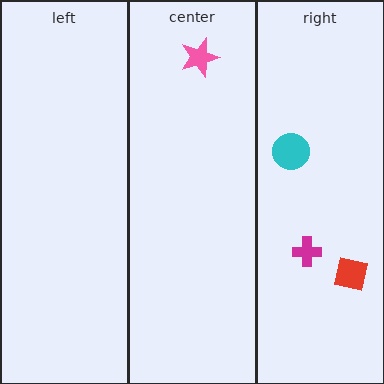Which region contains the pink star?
The center region.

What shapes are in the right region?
The magenta cross, the red square, the cyan circle.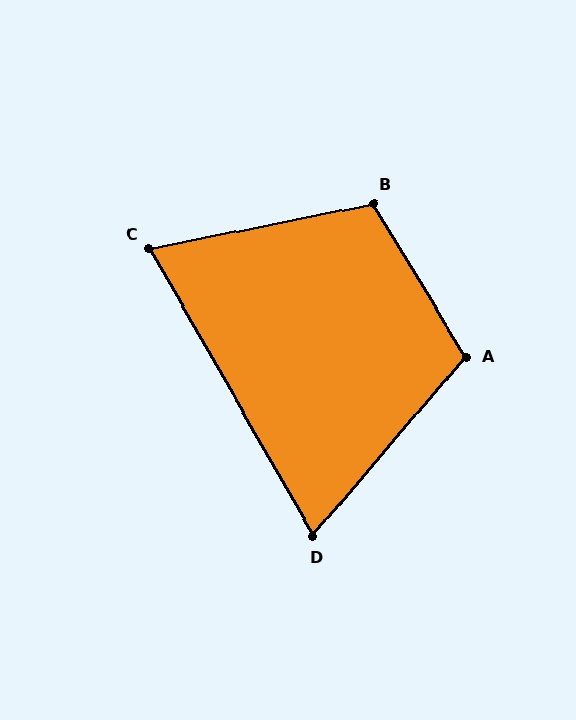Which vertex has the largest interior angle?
B, at approximately 110 degrees.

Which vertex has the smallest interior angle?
D, at approximately 70 degrees.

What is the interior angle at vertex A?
Approximately 108 degrees (obtuse).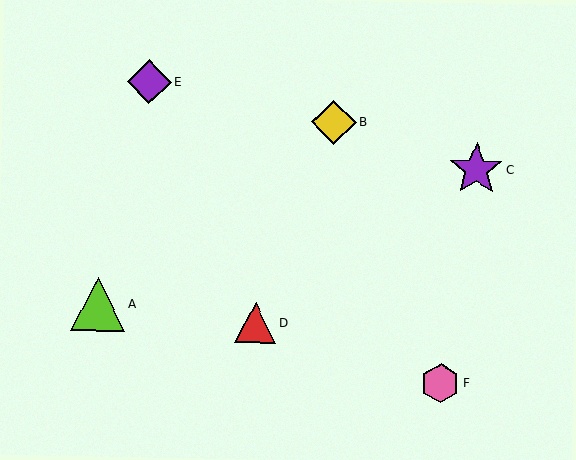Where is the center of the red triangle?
The center of the red triangle is at (256, 323).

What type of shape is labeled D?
Shape D is a red triangle.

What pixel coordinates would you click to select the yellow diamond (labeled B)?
Click at (334, 122) to select the yellow diamond B.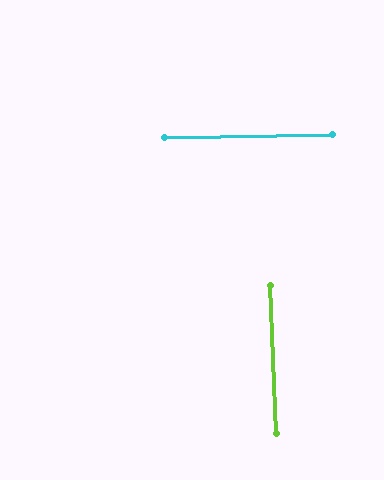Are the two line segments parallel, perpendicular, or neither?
Perpendicular — they meet at approximately 89°.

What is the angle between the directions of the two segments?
Approximately 89 degrees.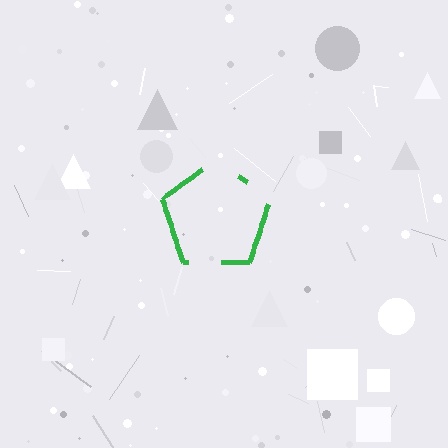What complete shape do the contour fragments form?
The contour fragments form a pentagon.